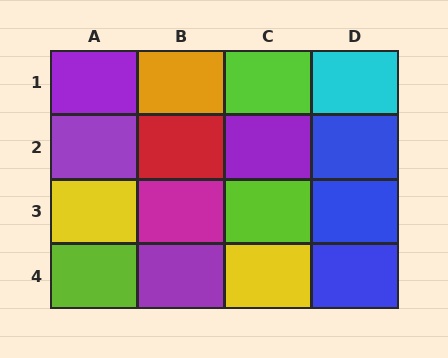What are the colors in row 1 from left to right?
Purple, orange, lime, cyan.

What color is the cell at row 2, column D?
Blue.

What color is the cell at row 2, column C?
Purple.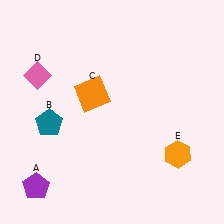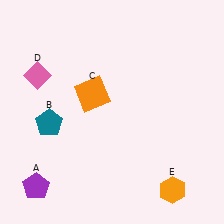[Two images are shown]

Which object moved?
The orange hexagon (E) moved down.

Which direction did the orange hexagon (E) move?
The orange hexagon (E) moved down.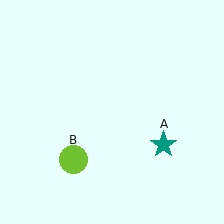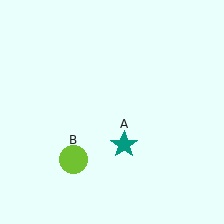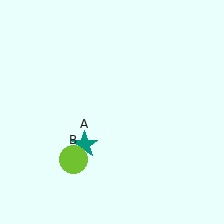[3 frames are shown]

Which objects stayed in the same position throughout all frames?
Lime circle (object B) remained stationary.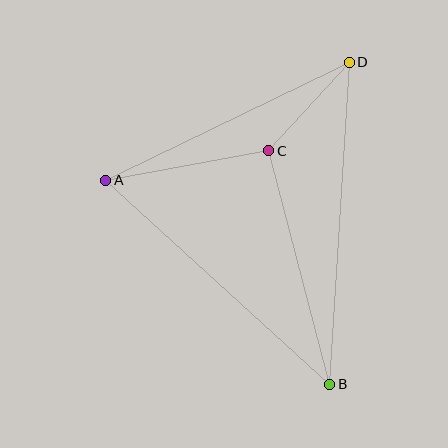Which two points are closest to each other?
Points C and D are closest to each other.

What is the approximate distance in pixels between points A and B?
The distance between A and B is approximately 303 pixels.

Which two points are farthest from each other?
Points B and D are farthest from each other.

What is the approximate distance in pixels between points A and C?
The distance between A and C is approximately 166 pixels.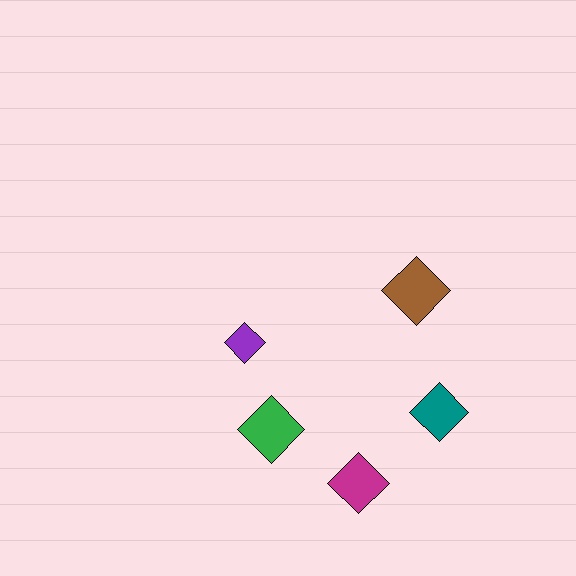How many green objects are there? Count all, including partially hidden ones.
There is 1 green object.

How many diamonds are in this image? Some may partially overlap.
There are 5 diamonds.